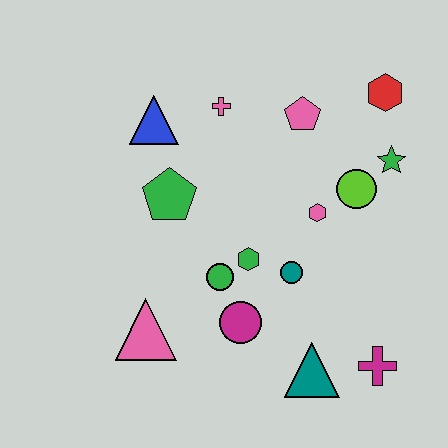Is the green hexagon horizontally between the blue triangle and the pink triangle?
No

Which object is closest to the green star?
The lime circle is closest to the green star.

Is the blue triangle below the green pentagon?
No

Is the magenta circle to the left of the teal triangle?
Yes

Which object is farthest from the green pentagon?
The magenta cross is farthest from the green pentagon.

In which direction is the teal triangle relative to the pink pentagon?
The teal triangle is below the pink pentagon.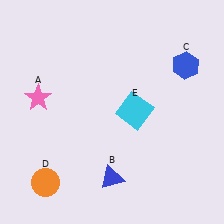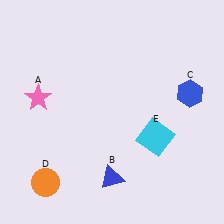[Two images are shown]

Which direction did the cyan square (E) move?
The cyan square (E) moved down.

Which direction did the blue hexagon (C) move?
The blue hexagon (C) moved down.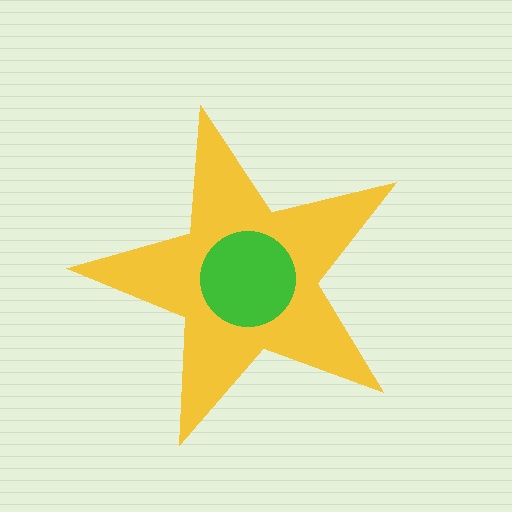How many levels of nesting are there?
2.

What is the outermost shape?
The yellow star.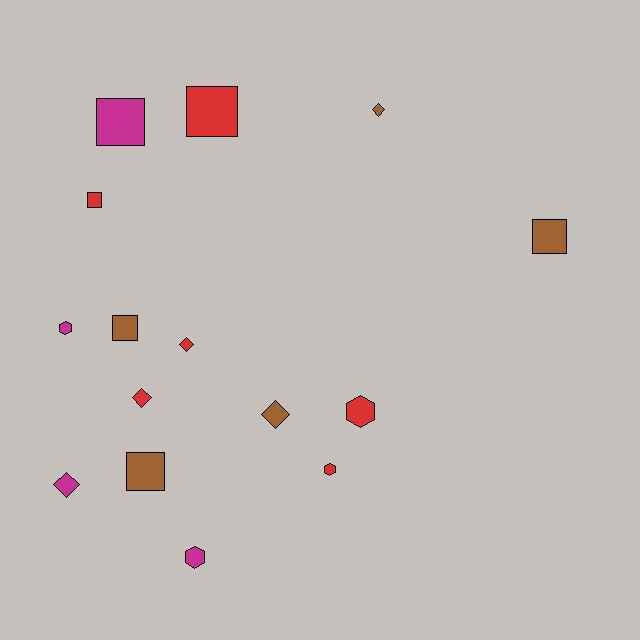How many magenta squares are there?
There is 1 magenta square.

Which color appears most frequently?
Red, with 6 objects.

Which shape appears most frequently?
Square, with 6 objects.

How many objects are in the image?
There are 15 objects.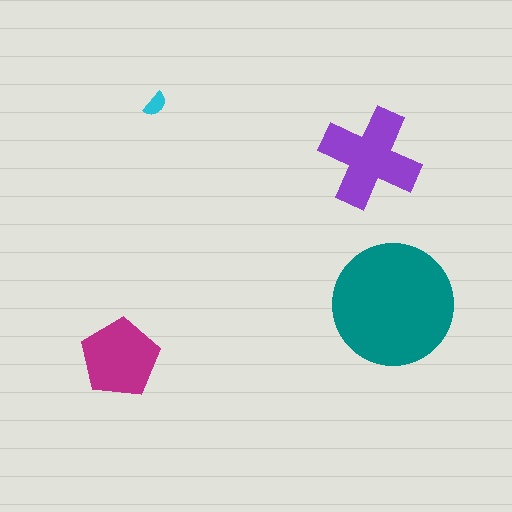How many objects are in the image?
There are 4 objects in the image.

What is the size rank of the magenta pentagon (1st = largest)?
3rd.